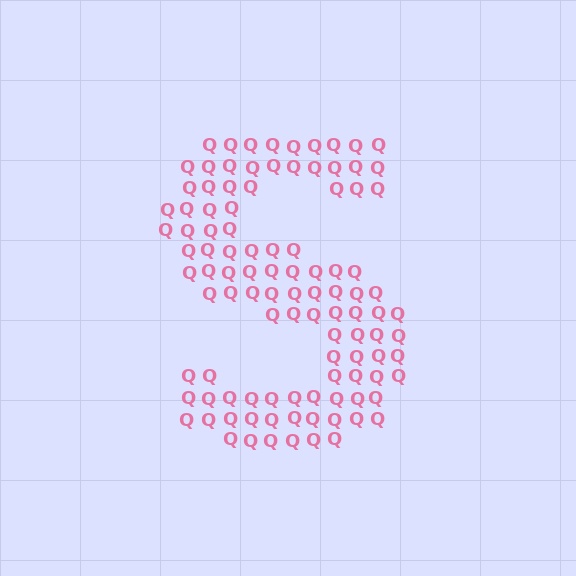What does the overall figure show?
The overall figure shows the letter S.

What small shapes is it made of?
It is made of small letter Q's.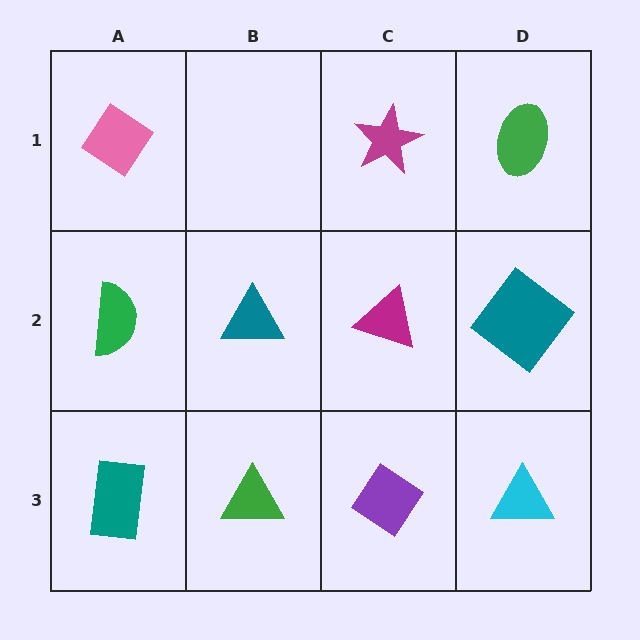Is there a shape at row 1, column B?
No, that cell is empty.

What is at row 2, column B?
A teal triangle.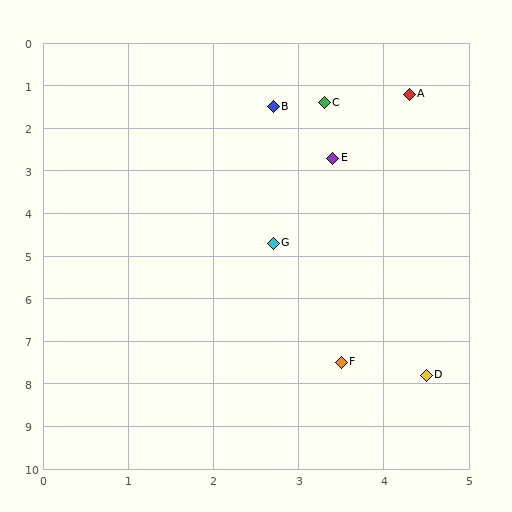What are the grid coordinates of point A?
Point A is at approximately (4.3, 1.2).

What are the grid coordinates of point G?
Point G is at approximately (2.7, 4.7).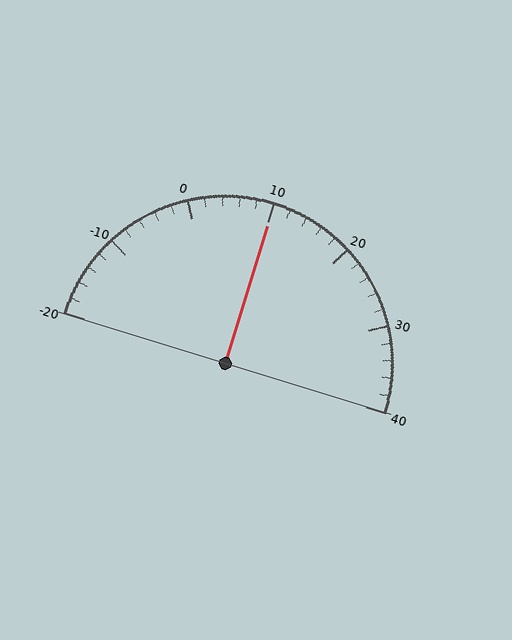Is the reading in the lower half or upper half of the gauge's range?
The reading is in the upper half of the range (-20 to 40).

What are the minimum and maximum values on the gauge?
The gauge ranges from -20 to 40.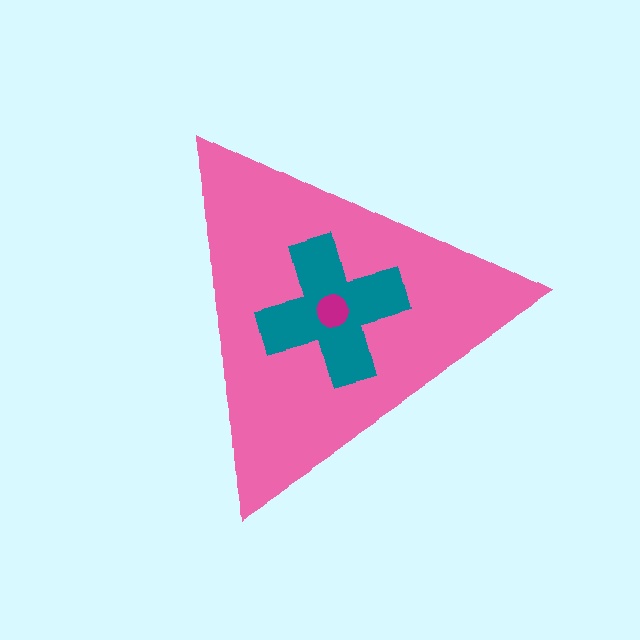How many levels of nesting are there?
3.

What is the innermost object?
The magenta circle.